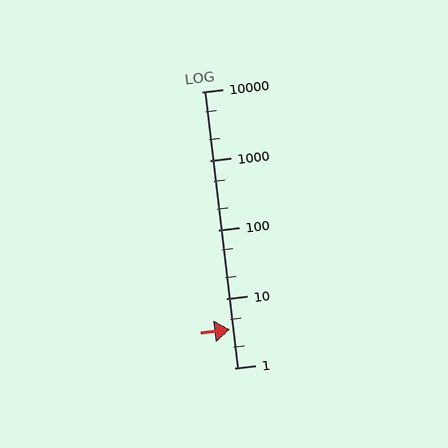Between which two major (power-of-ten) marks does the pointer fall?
The pointer is between 1 and 10.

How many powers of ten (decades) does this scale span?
The scale spans 4 decades, from 1 to 10000.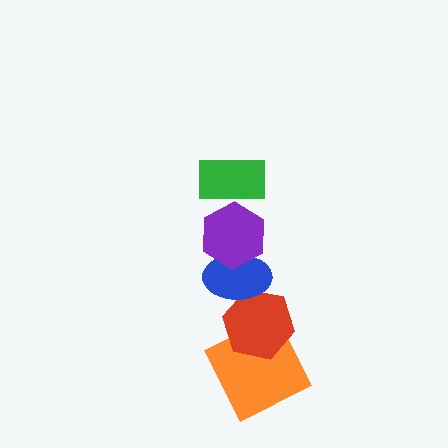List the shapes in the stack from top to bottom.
From top to bottom: the green rectangle, the purple hexagon, the blue ellipse, the red hexagon, the orange square.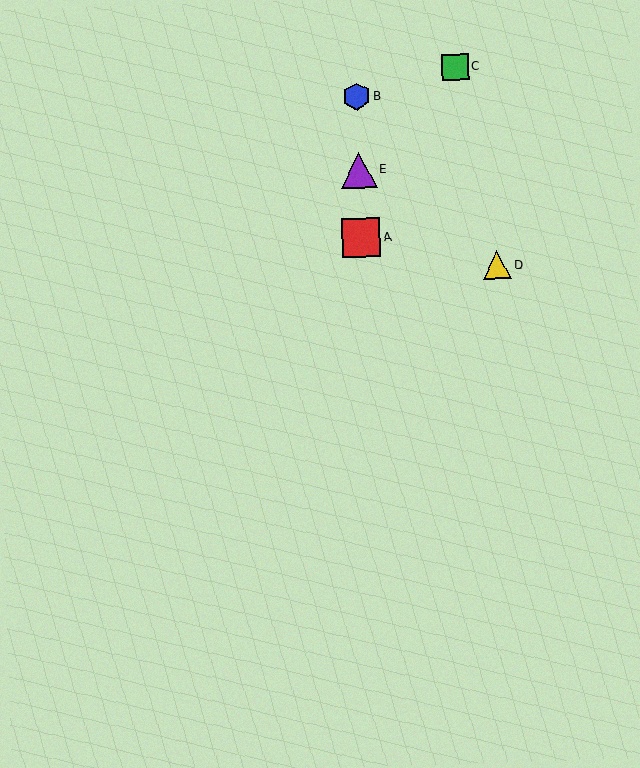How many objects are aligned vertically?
3 objects (A, B, E) are aligned vertically.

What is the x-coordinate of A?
Object A is at x≈361.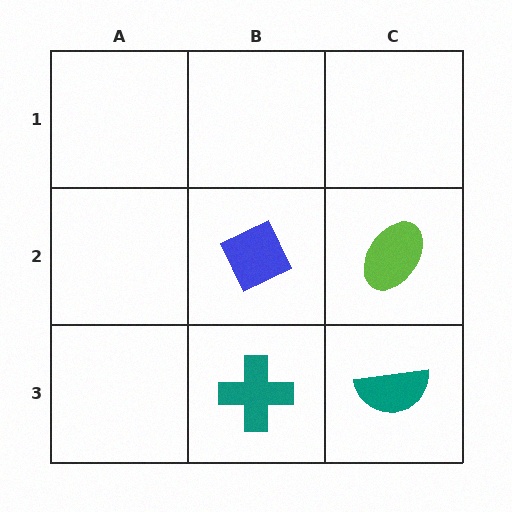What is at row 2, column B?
A blue diamond.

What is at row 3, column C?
A teal semicircle.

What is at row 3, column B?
A teal cross.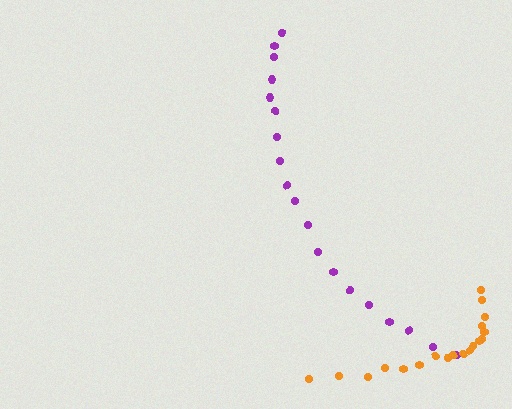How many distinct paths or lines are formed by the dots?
There are 2 distinct paths.